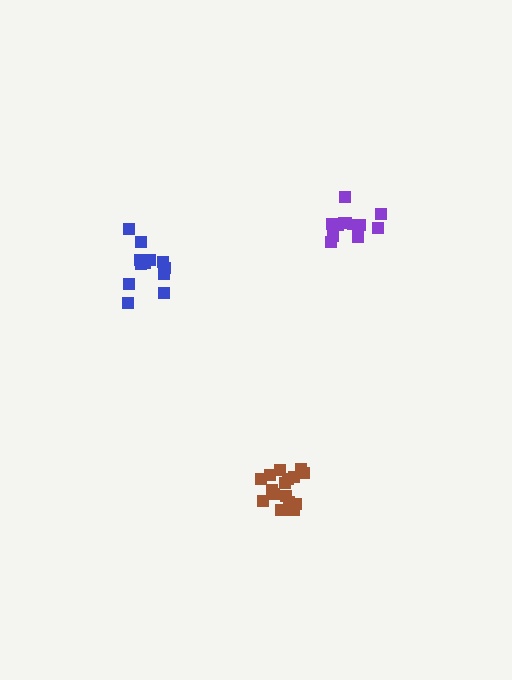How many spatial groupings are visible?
There are 3 spatial groupings.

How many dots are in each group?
Group 1: 13 dots, Group 2: 12 dots, Group 3: 17 dots (42 total).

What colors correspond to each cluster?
The clusters are colored: purple, blue, brown.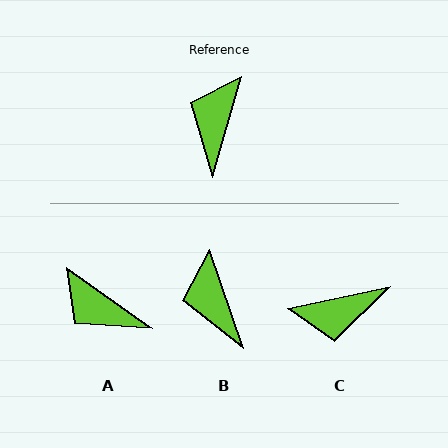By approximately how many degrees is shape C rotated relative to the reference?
Approximately 118 degrees counter-clockwise.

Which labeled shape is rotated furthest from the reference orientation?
C, about 118 degrees away.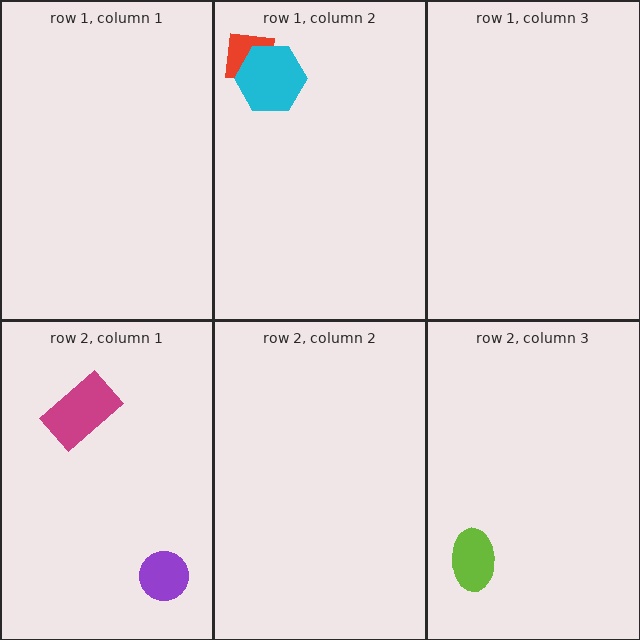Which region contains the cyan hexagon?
The row 1, column 2 region.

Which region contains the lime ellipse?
The row 2, column 3 region.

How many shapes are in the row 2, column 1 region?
2.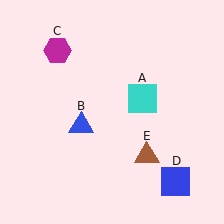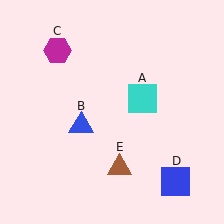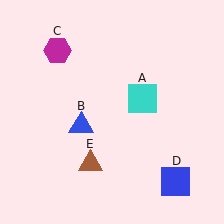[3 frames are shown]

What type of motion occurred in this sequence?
The brown triangle (object E) rotated clockwise around the center of the scene.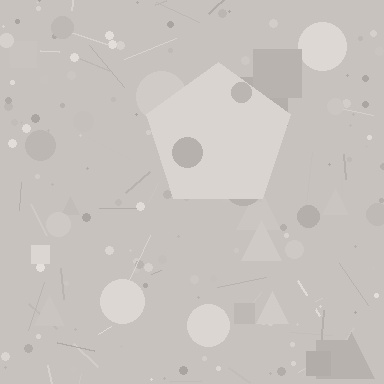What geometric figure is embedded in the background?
A pentagon is embedded in the background.